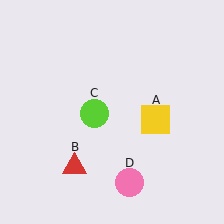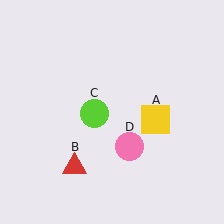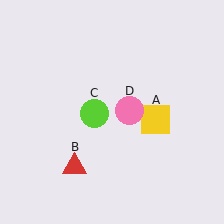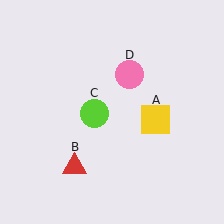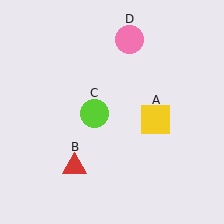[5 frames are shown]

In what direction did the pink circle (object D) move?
The pink circle (object D) moved up.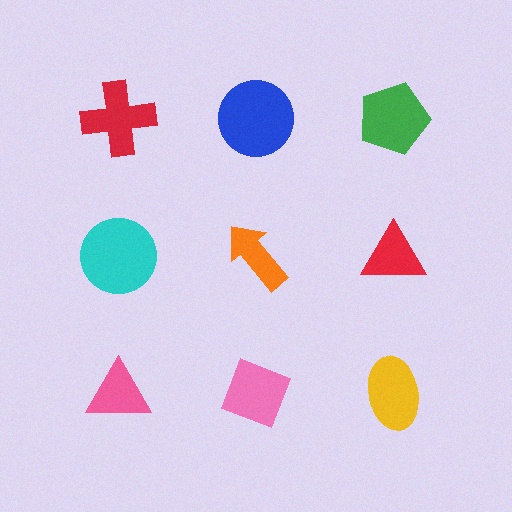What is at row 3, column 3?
A yellow ellipse.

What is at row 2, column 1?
A cyan circle.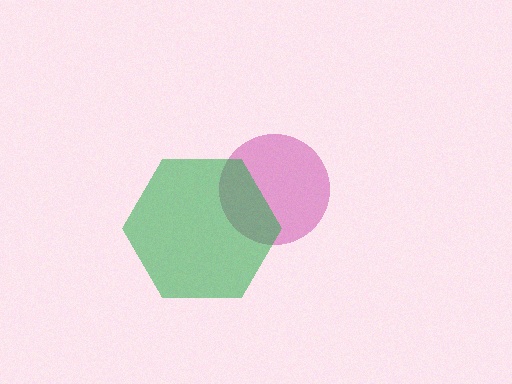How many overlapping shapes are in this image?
There are 2 overlapping shapes in the image.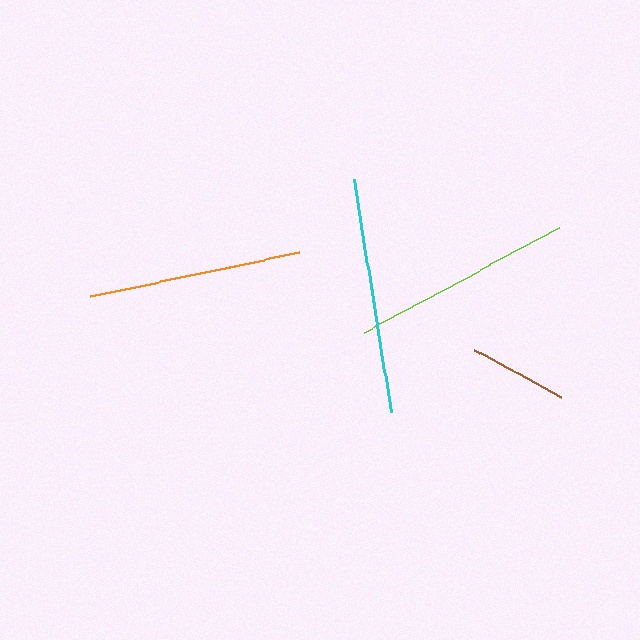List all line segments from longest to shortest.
From longest to shortest: cyan, lime, orange, brown.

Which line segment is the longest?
The cyan line is the longest at approximately 236 pixels.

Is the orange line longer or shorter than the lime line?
The lime line is longer than the orange line.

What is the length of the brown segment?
The brown segment is approximately 98 pixels long.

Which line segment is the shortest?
The brown line is the shortest at approximately 98 pixels.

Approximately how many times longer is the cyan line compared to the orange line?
The cyan line is approximately 1.1 times the length of the orange line.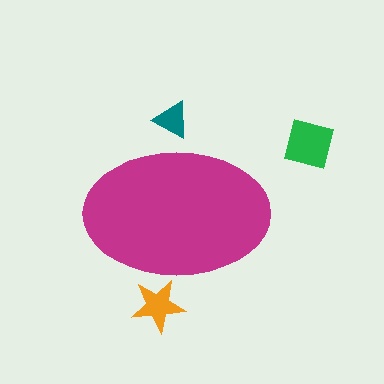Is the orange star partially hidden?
Yes, the orange star is partially hidden behind the magenta ellipse.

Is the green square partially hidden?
No, the green square is fully visible.